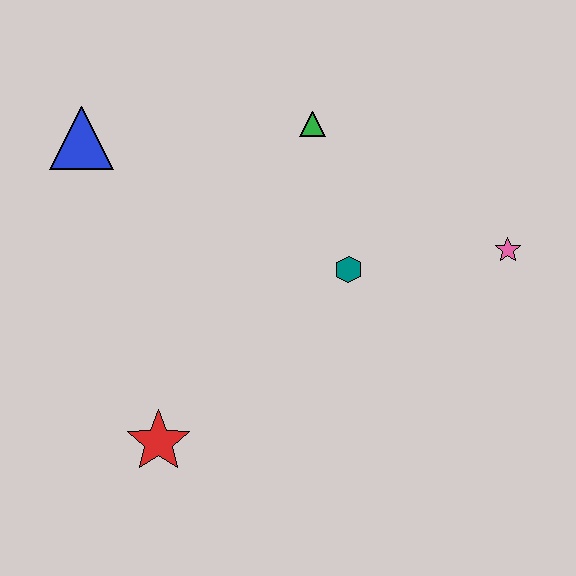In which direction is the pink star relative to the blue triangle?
The pink star is to the right of the blue triangle.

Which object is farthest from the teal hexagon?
The blue triangle is farthest from the teal hexagon.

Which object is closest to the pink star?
The teal hexagon is closest to the pink star.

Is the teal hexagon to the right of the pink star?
No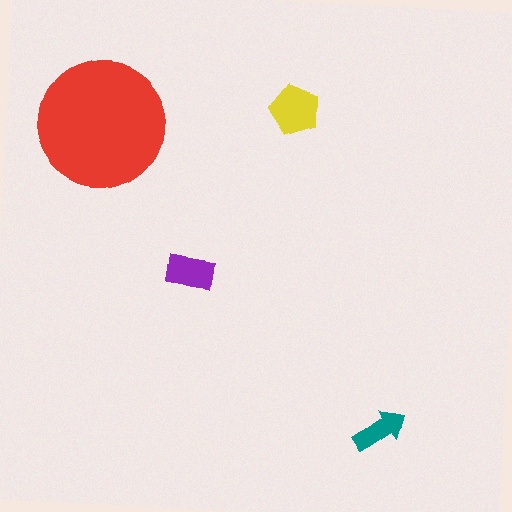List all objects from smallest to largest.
The teal arrow, the purple rectangle, the yellow pentagon, the red circle.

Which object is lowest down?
The teal arrow is bottommost.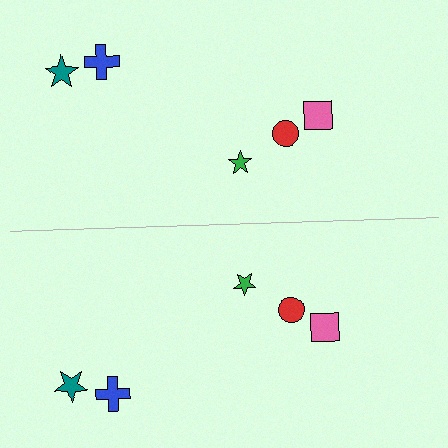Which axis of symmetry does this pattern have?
The pattern has a horizontal axis of symmetry running through the center of the image.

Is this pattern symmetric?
Yes, this pattern has bilateral (reflection) symmetry.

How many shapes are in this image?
There are 10 shapes in this image.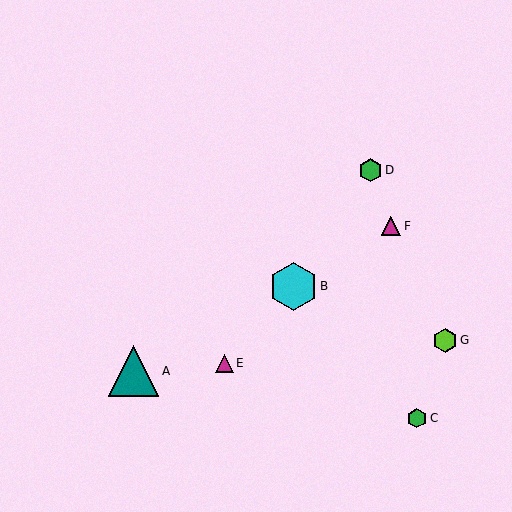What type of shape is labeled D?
Shape D is a green hexagon.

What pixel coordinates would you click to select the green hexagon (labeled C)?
Click at (417, 418) to select the green hexagon C.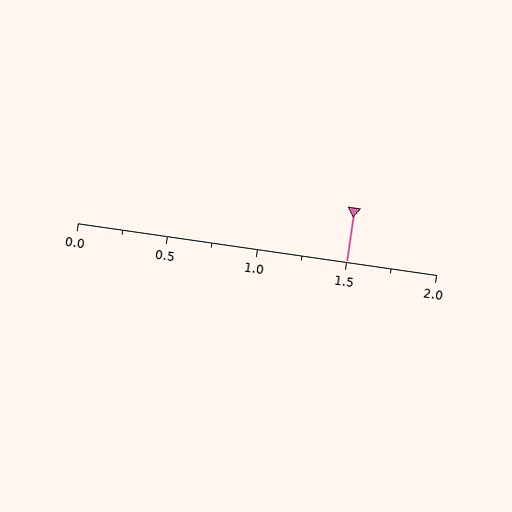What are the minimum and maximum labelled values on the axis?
The axis runs from 0.0 to 2.0.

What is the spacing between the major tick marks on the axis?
The major ticks are spaced 0.5 apart.